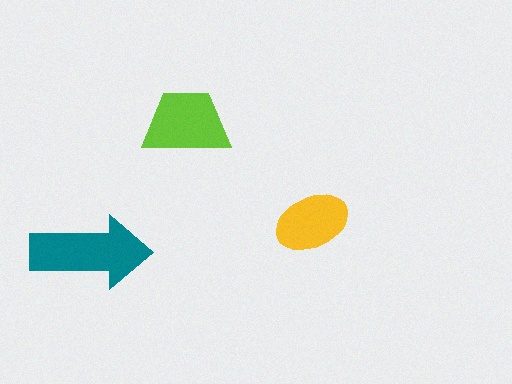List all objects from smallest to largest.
The yellow ellipse, the lime trapezoid, the teal arrow.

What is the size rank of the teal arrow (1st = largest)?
1st.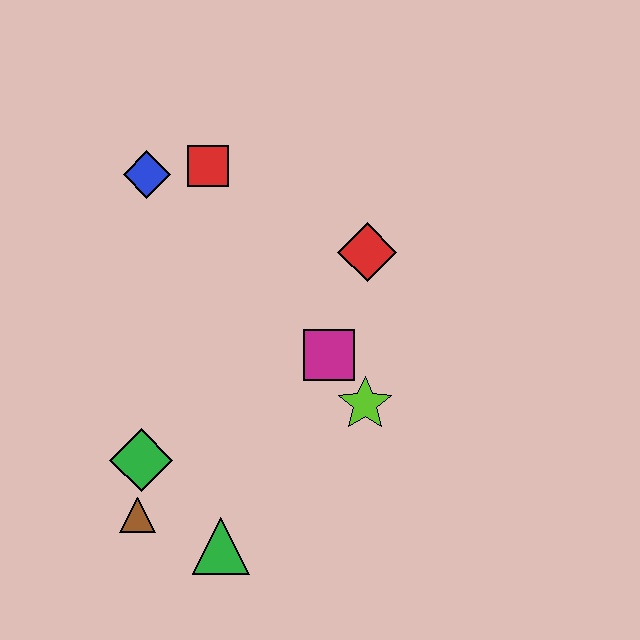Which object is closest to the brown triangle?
The green diamond is closest to the brown triangle.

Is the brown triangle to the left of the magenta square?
Yes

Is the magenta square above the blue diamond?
No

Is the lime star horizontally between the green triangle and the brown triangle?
No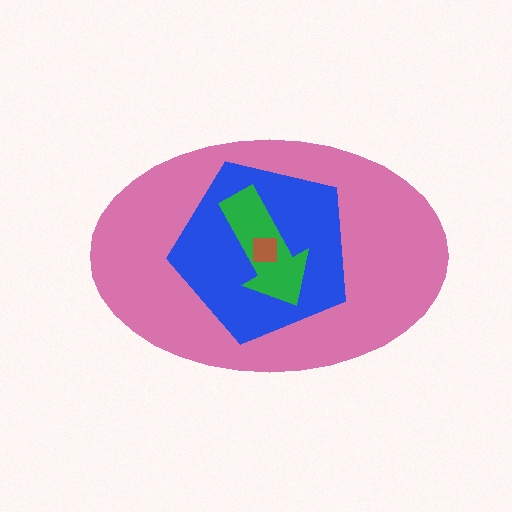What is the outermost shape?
The pink ellipse.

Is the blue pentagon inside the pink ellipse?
Yes.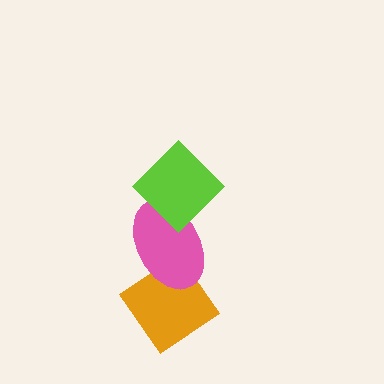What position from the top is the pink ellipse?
The pink ellipse is 2nd from the top.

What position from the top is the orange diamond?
The orange diamond is 3rd from the top.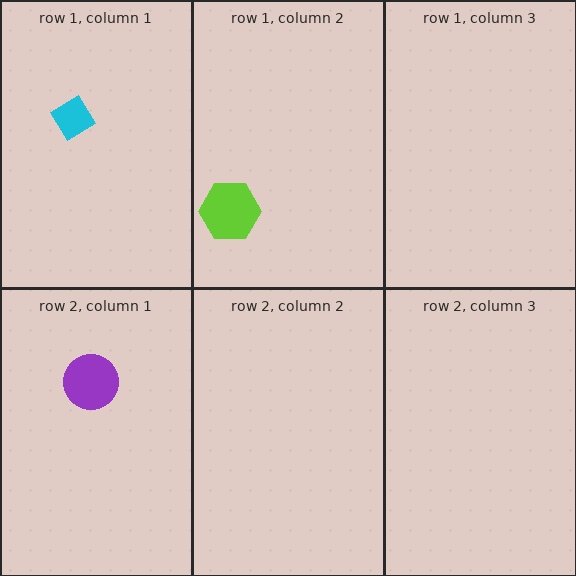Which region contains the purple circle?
The row 2, column 1 region.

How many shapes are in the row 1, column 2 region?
1.